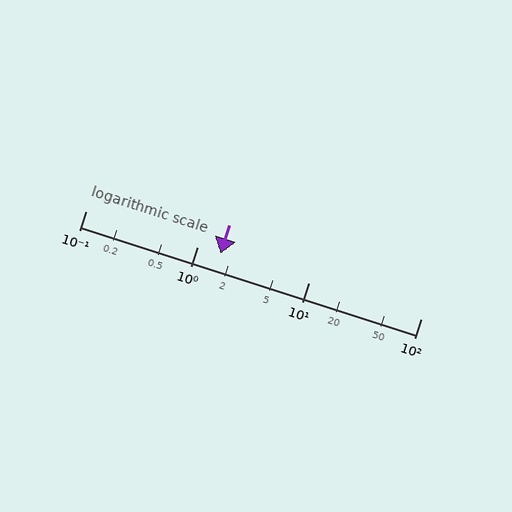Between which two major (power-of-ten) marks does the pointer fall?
The pointer is between 1 and 10.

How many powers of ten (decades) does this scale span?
The scale spans 3 decades, from 0.1 to 100.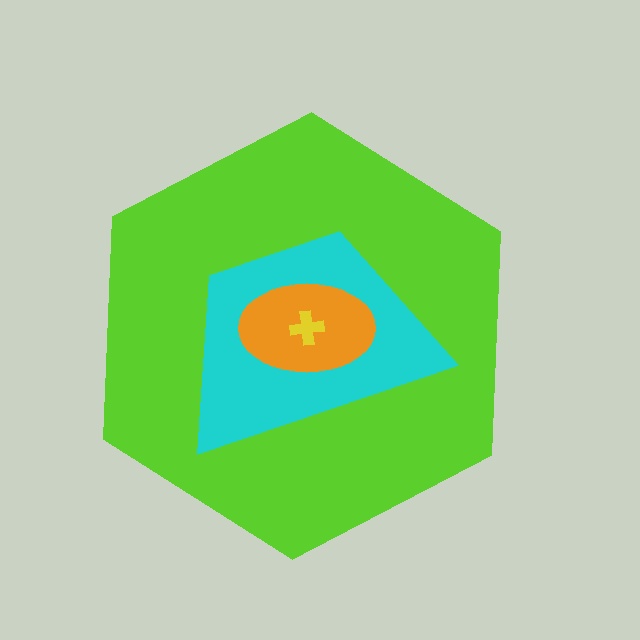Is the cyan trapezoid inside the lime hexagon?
Yes.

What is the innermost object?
The yellow cross.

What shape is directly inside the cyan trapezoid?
The orange ellipse.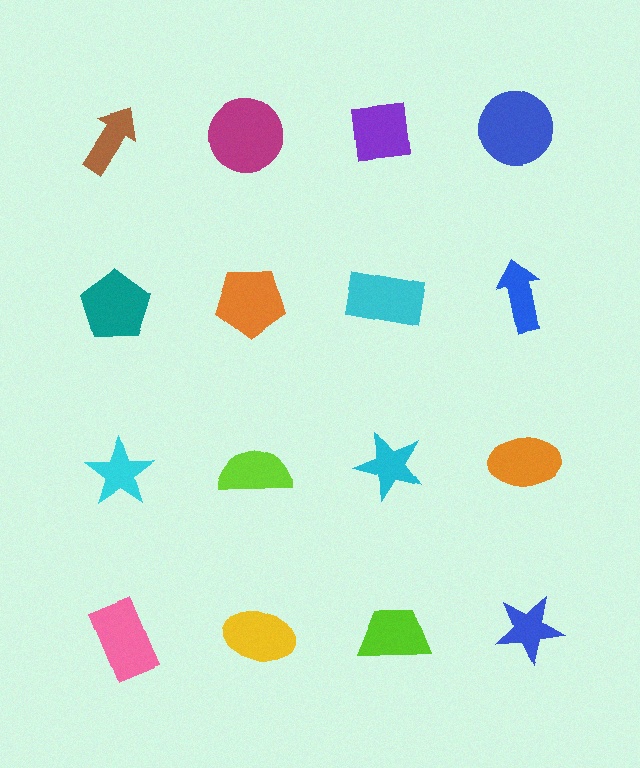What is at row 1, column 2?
A magenta circle.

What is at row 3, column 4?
An orange ellipse.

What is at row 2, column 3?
A cyan rectangle.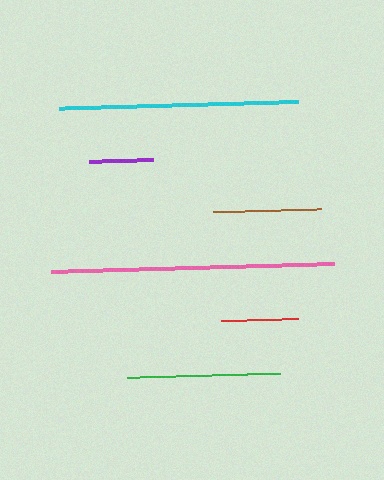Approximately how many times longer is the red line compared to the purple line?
The red line is approximately 1.2 times the length of the purple line.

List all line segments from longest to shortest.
From longest to shortest: pink, cyan, green, brown, red, purple.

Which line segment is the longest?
The pink line is the longest at approximately 283 pixels.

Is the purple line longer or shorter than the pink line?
The pink line is longer than the purple line.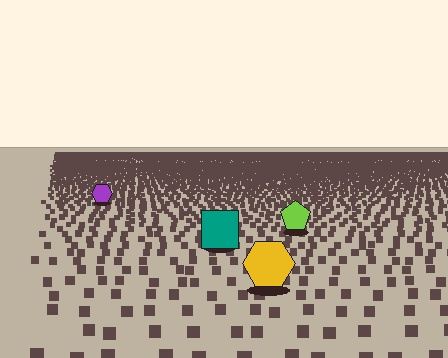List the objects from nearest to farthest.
From nearest to farthest: the yellow hexagon, the teal square, the lime pentagon, the purple hexagon.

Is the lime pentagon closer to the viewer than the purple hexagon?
Yes. The lime pentagon is closer — you can tell from the texture gradient: the ground texture is coarser near it.